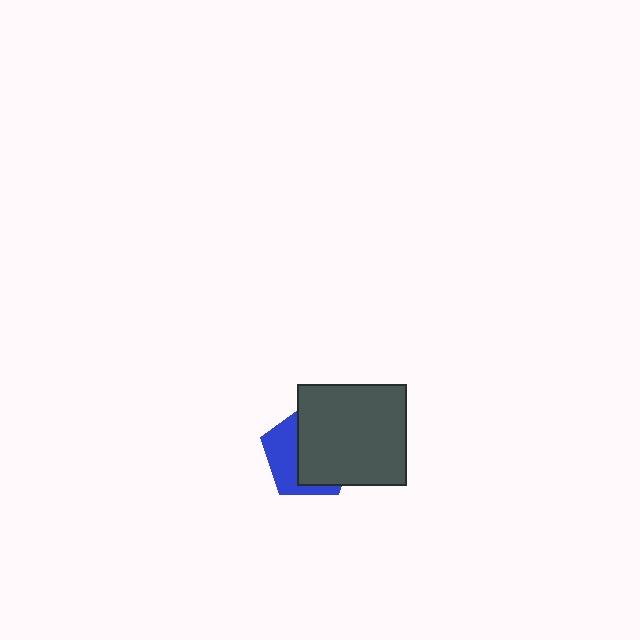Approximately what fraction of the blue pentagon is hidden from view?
Roughly 59% of the blue pentagon is hidden behind the dark gray rectangle.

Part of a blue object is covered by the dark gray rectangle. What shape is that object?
It is a pentagon.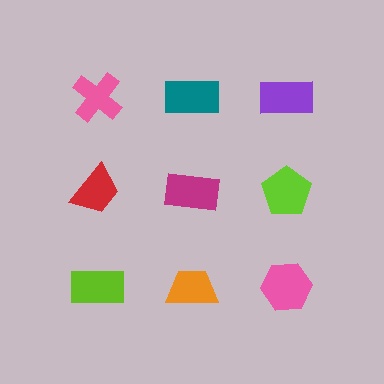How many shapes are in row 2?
3 shapes.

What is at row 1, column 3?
A purple rectangle.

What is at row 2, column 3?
A lime pentagon.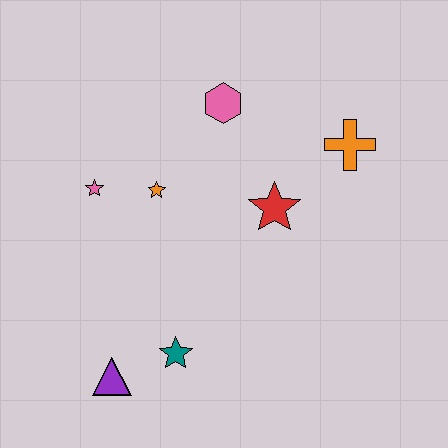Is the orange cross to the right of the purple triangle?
Yes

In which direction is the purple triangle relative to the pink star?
The purple triangle is below the pink star.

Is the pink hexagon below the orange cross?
No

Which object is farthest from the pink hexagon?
The purple triangle is farthest from the pink hexagon.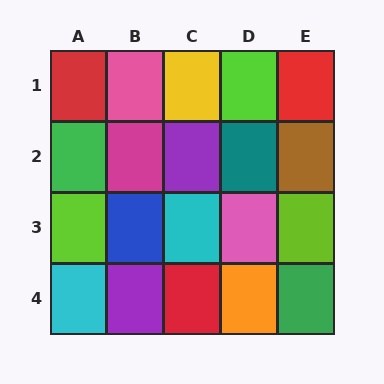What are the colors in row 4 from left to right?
Cyan, purple, red, orange, green.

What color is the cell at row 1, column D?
Lime.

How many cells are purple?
2 cells are purple.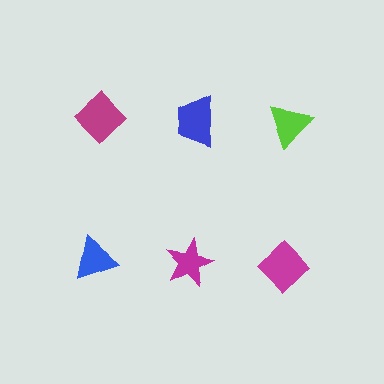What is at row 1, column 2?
A blue trapezoid.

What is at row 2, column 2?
A magenta star.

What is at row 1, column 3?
A lime triangle.